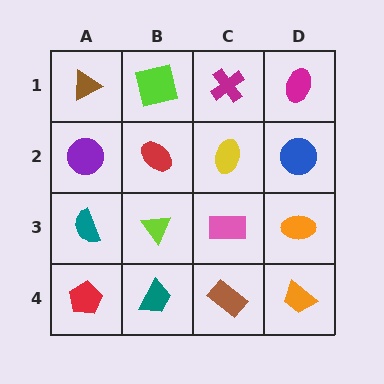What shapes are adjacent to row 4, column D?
An orange ellipse (row 3, column D), a brown rectangle (row 4, column C).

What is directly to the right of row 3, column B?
A pink rectangle.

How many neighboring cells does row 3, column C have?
4.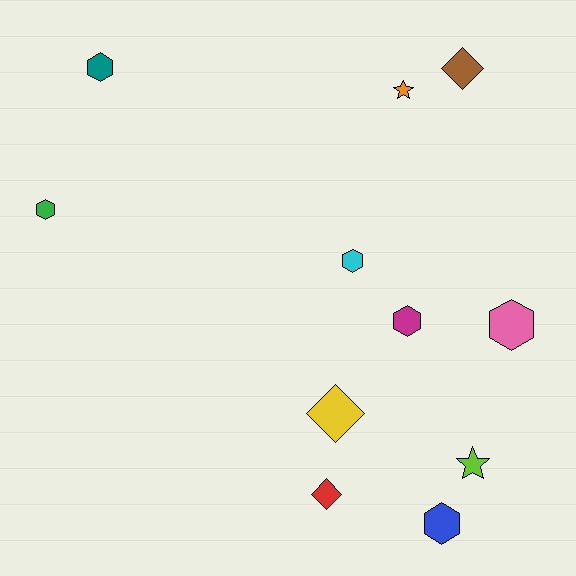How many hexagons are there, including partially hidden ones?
There are 6 hexagons.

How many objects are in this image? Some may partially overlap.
There are 11 objects.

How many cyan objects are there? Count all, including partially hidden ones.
There is 1 cyan object.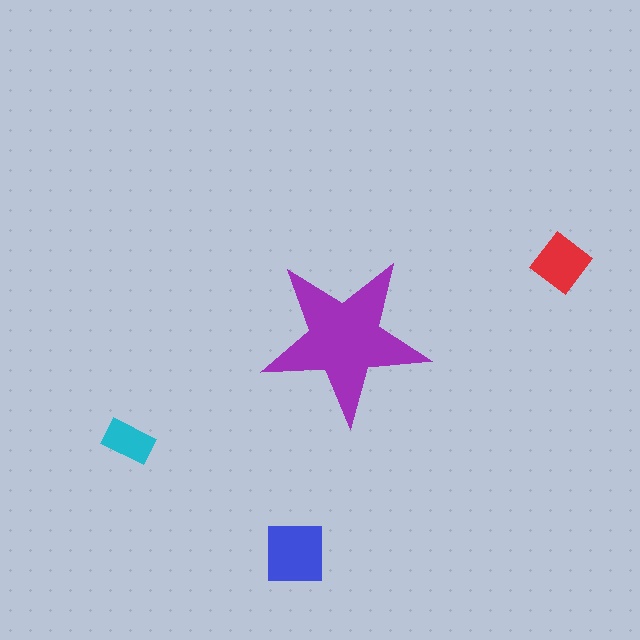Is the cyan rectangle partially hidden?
No, the cyan rectangle is fully visible.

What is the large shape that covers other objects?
A purple star.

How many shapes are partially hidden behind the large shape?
0 shapes are partially hidden.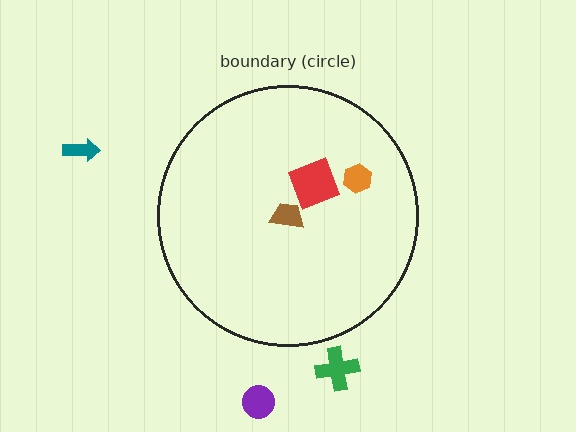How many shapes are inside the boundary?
3 inside, 3 outside.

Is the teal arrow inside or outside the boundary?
Outside.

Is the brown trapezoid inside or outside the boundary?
Inside.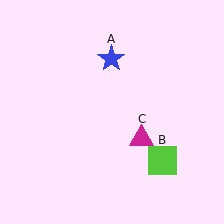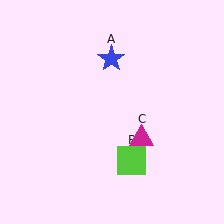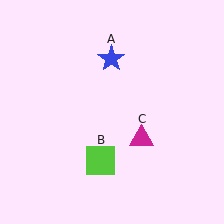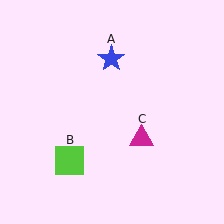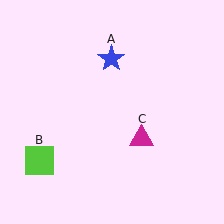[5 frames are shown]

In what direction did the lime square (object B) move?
The lime square (object B) moved left.